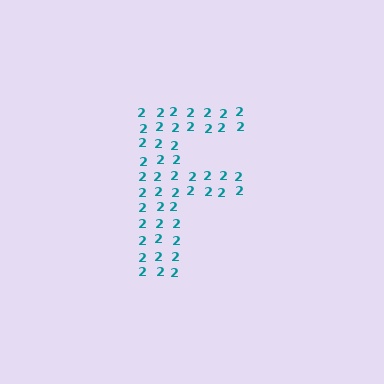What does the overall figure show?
The overall figure shows the letter F.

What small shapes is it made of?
It is made of small digit 2's.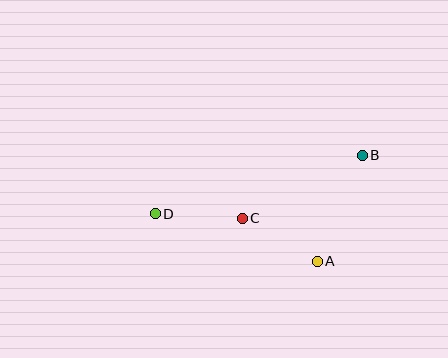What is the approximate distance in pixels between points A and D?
The distance between A and D is approximately 169 pixels.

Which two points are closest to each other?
Points A and C are closest to each other.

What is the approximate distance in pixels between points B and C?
The distance between B and C is approximately 136 pixels.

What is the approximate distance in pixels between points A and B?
The distance between A and B is approximately 115 pixels.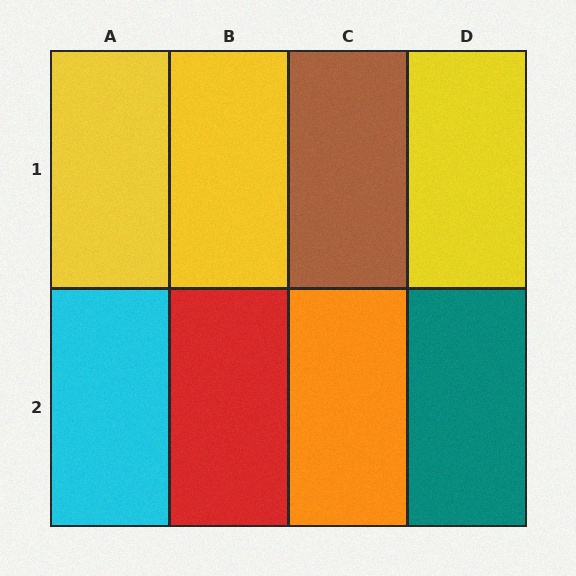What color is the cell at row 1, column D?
Yellow.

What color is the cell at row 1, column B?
Yellow.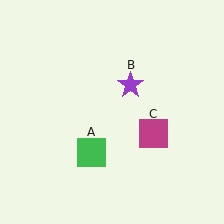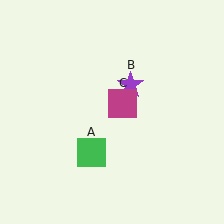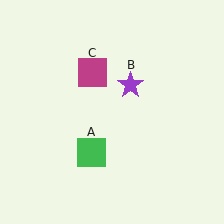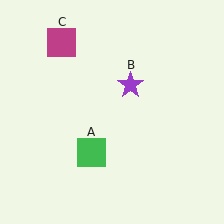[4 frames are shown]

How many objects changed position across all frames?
1 object changed position: magenta square (object C).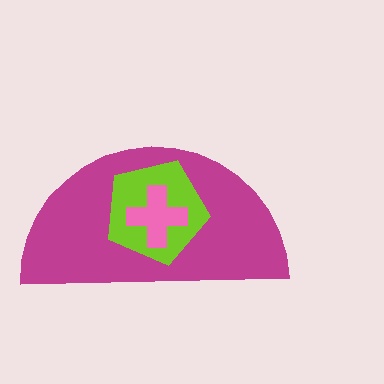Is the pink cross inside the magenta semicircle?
Yes.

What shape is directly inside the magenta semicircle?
The lime pentagon.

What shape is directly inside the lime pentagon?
The pink cross.